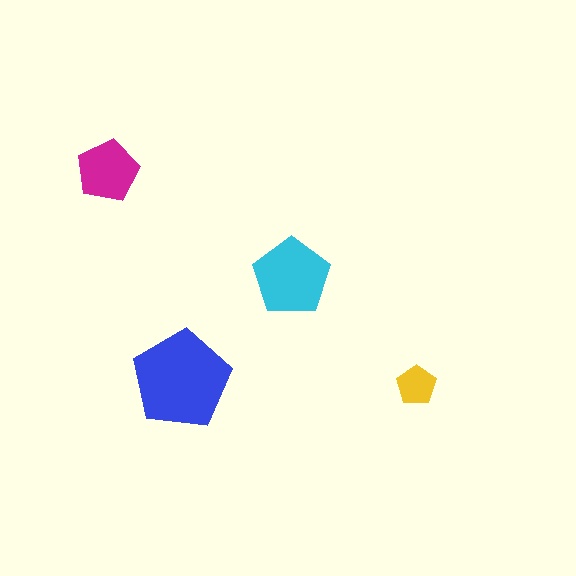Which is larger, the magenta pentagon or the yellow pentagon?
The magenta one.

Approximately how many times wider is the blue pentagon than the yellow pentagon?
About 2.5 times wider.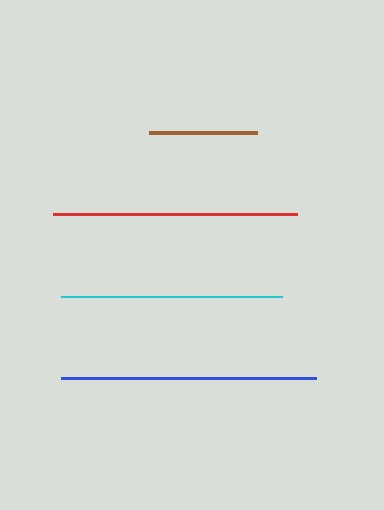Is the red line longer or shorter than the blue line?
The blue line is longer than the red line.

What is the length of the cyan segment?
The cyan segment is approximately 221 pixels long.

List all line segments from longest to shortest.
From longest to shortest: blue, red, cyan, brown.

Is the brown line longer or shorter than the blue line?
The blue line is longer than the brown line.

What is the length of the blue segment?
The blue segment is approximately 254 pixels long.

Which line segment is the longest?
The blue line is the longest at approximately 254 pixels.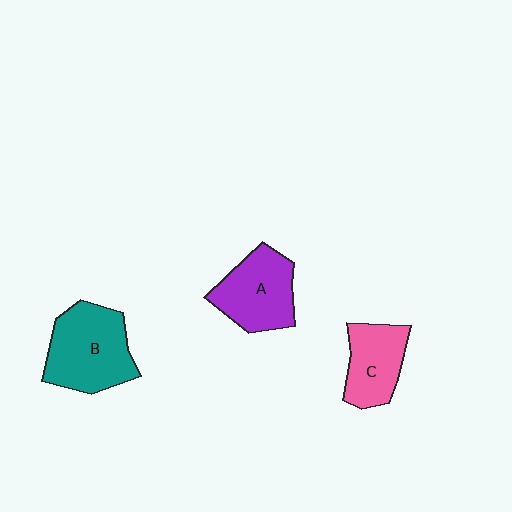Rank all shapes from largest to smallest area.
From largest to smallest: B (teal), A (purple), C (pink).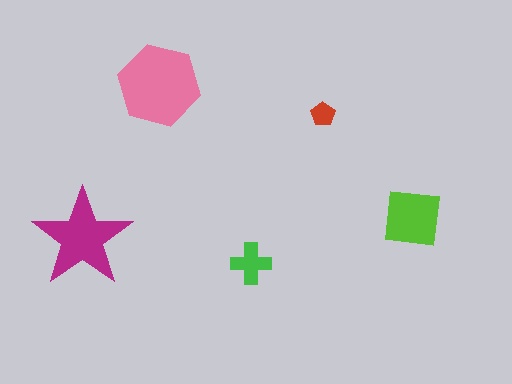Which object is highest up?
The pink hexagon is topmost.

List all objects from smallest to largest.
The red pentagon, the green cross, the lime square, the magenta star, the pink hexagon.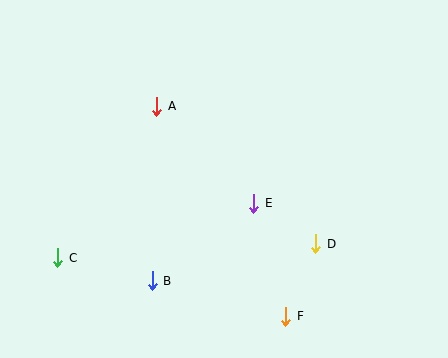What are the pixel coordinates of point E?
Point E is at (254, 203).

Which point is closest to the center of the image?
Point E at (254, 203) is closest to the center.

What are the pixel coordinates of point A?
Point A is at (157, 106).